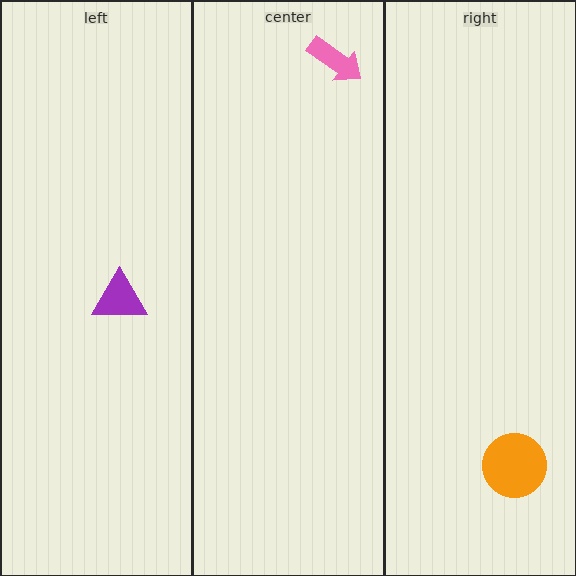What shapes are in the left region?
The purple triangle.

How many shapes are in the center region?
1.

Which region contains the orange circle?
The right region.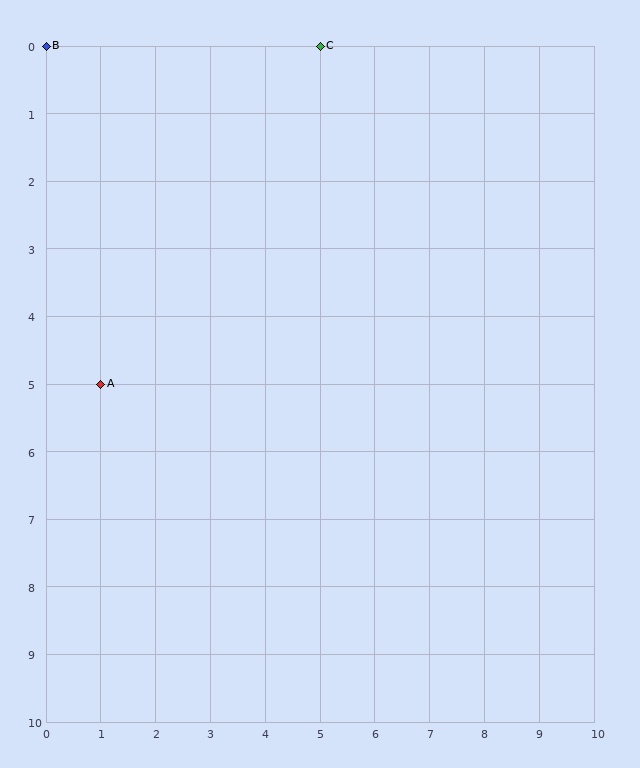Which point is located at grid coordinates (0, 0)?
Point B is at (0, 0).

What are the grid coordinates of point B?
Point B is at grid coordinates (0, 0).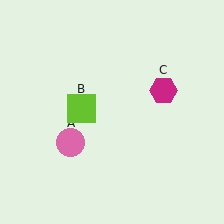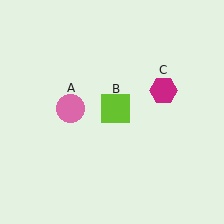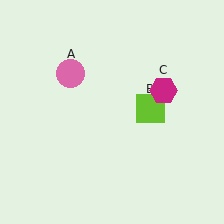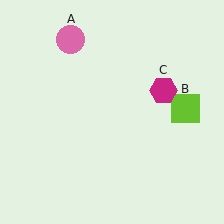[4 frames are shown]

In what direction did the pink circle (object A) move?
The pink circle (object A) moved up.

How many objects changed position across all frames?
2 objects changed position: pink circle (object A), lime square (object B).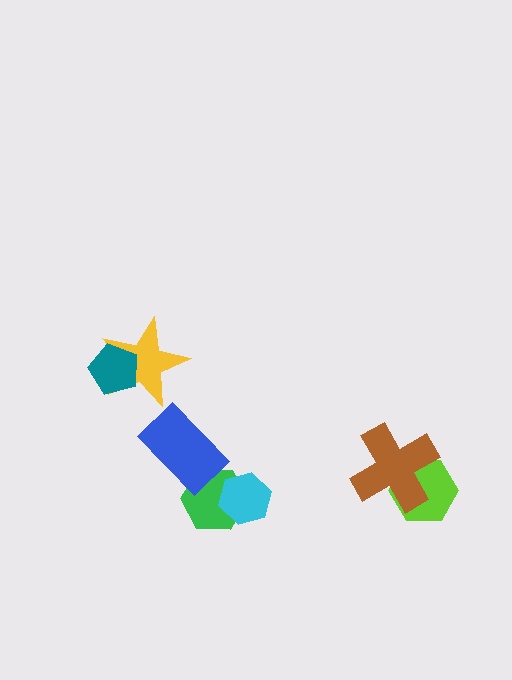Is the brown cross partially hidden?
No, no other shape covers it.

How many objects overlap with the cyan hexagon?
1 object overlaps with the cyan hexagon.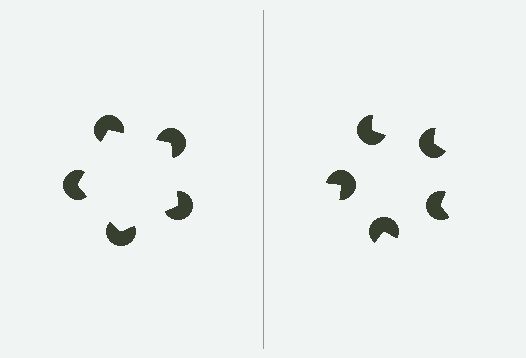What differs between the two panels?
The pac-man discs are positioned identically on both sides; only the wedge orientations differ. On the left they align to a pentagon; on the right they are misaligned.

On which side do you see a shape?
An illusory pentagon appears on the left side. On the right side the wedge cuts are rotated, so no coherent shape forms.